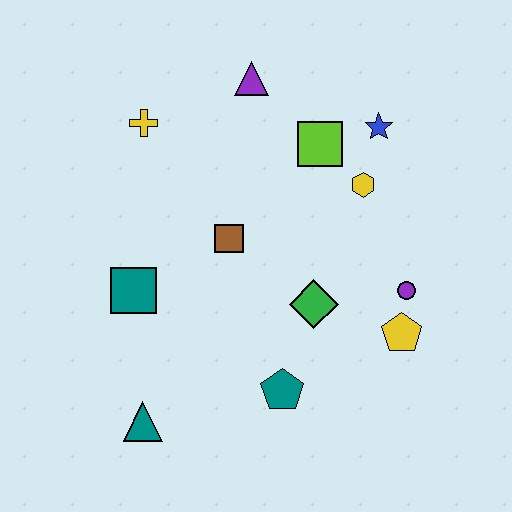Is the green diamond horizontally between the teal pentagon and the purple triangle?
No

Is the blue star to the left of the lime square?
No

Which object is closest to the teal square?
The brown square is closest to the teal square.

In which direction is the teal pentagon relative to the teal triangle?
The teal pentagon is to the right of the teal triangle.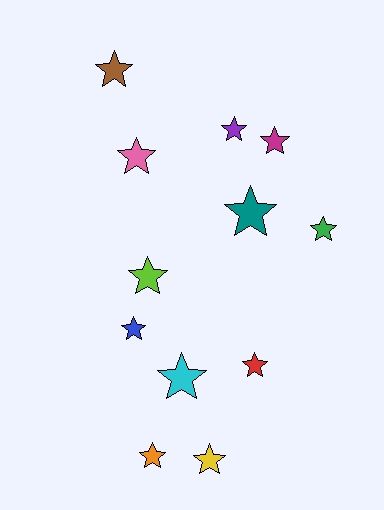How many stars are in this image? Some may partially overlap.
There are 12 stars.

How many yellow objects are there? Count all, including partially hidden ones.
There is 1 yellow object.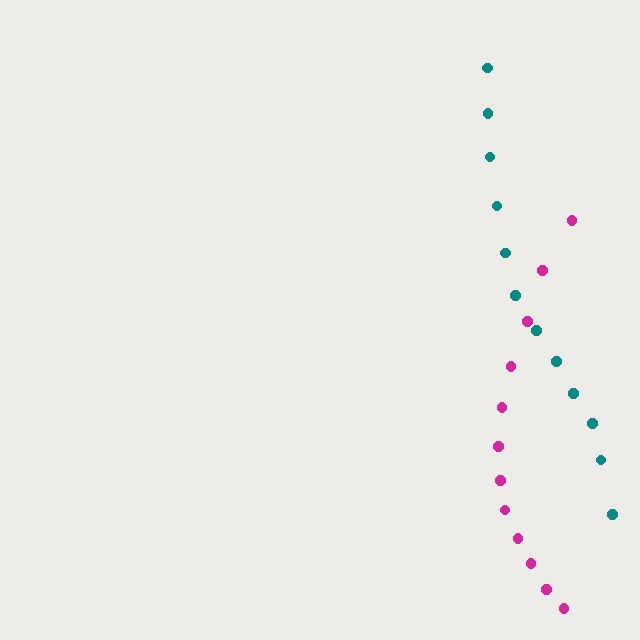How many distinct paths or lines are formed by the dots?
There are 2 distinct paths.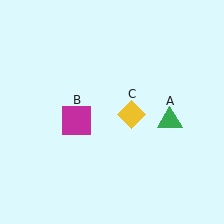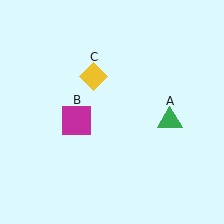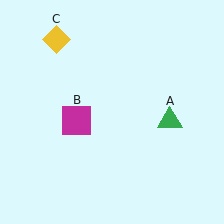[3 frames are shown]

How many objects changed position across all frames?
1 object changed position: yellow diamond (object C).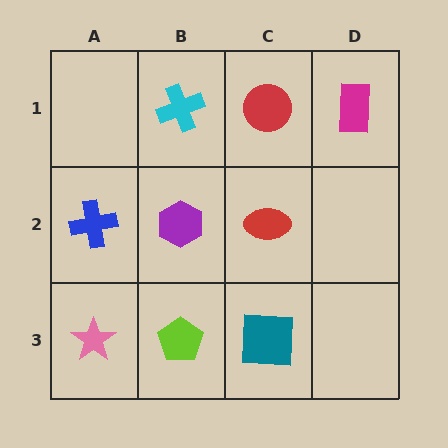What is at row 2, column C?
A red ellipse.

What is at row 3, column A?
A pink star.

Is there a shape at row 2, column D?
No, that cell is empty.